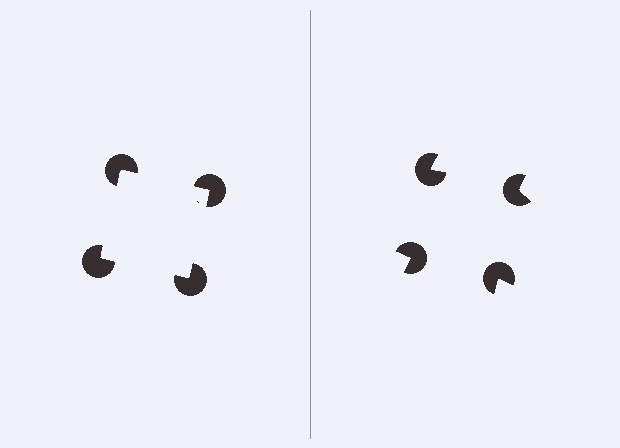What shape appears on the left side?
An illusory square.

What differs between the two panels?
The pac-man discs are positioned identically on both sides; only the wedge orientations differ. On the left they align to a square; on the right they are misaligned.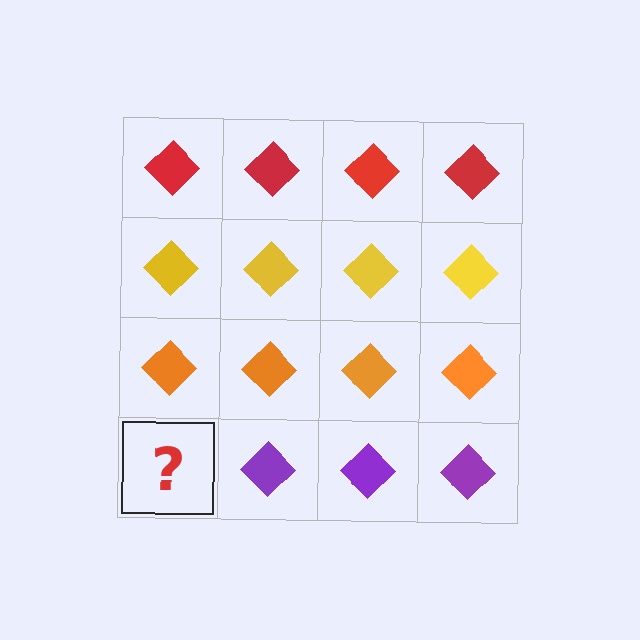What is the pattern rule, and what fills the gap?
The rule is that each row has a consistent color. The gap should be filled with a purple diamond.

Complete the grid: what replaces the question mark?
The question mark should be replaced with a purple diamond.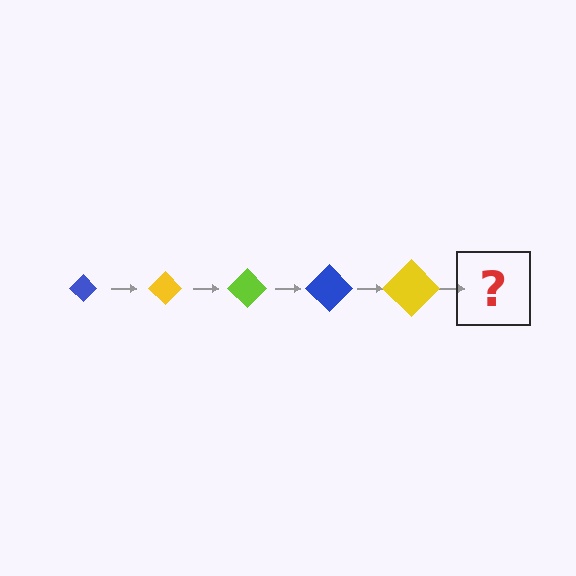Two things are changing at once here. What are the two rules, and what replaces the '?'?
The two rules are that the diamond grows larger each step and the color cycles through blue, yellow, and lime. The '?' should be a lime diamond, larger than the previous one.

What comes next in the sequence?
The next element should be a lime diamond, larger than the previous one.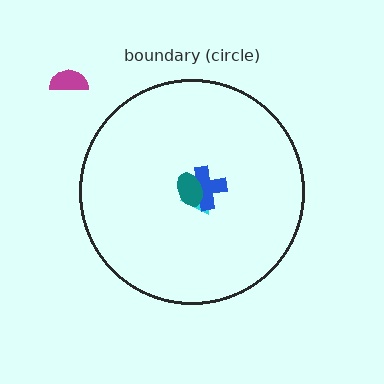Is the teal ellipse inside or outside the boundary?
Inside.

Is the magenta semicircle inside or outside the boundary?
Outside.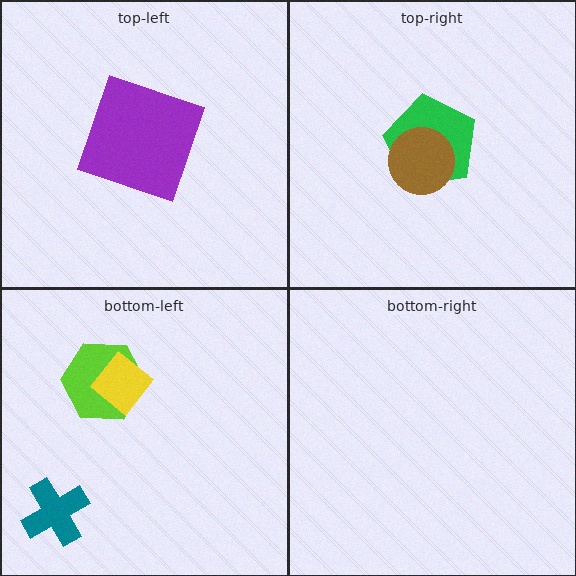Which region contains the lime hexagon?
The bottom-left region.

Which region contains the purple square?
The top-left region.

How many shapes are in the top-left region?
1.